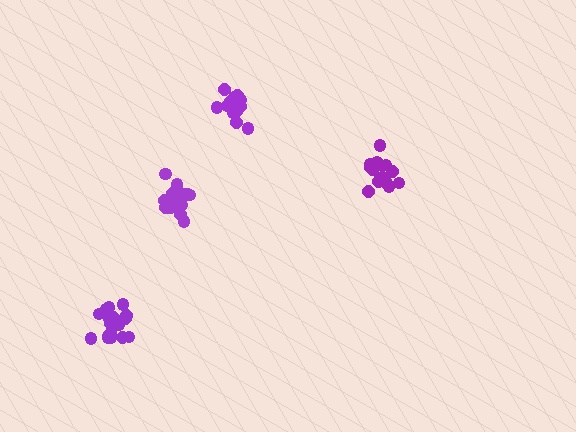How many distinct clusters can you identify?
There are 4 distinct clusters.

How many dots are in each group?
Group 1: 17 dots, Group 2: 18 dots, Group 3: 14 dots, Group 4: 16 dots (65 total).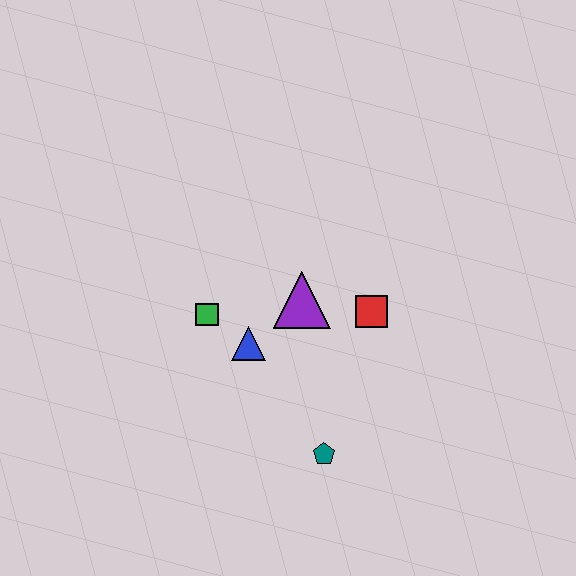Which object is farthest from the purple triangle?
The teal pentagon is farthest from the purple triangle.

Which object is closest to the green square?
The blue triangle is closest to the green square.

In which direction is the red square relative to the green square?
The red square is to the right of the green square.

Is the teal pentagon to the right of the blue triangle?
Yes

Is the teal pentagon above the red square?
No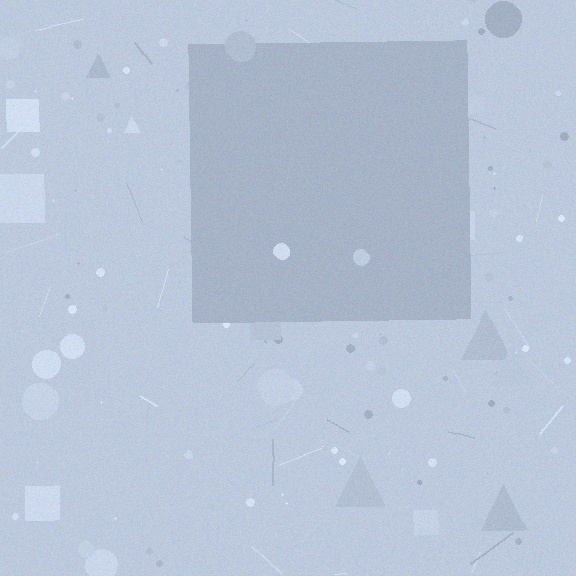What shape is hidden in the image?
A square is hidden in the image.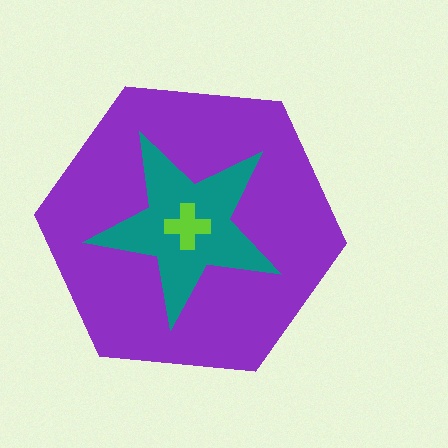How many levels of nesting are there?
3.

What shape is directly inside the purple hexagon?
The teal star.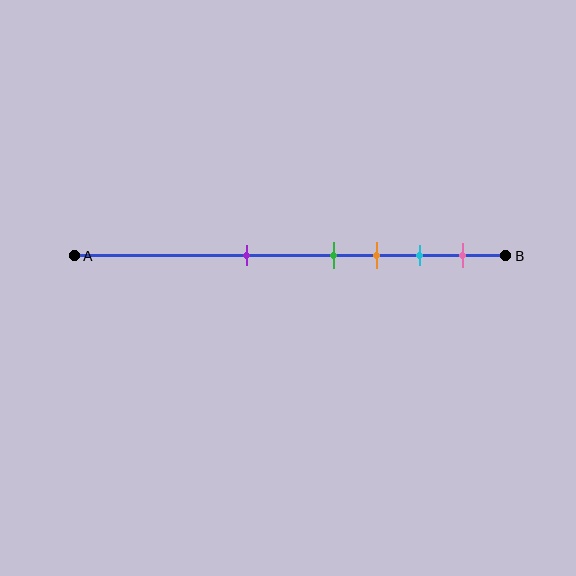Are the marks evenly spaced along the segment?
No, the marks are not evenly spaced.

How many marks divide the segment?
There are 5 marks dividing the segment.